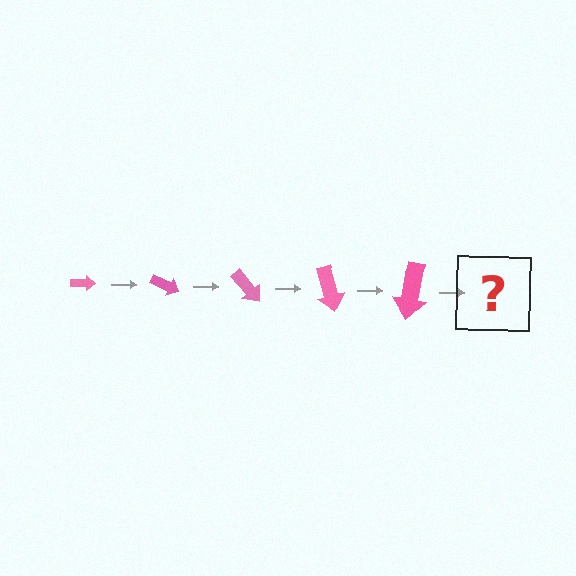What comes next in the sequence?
The next element should be an arrow, larger than the previous one and rotated 125 degrees from the start.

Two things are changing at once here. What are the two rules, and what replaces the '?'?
The two rules are that the arrow grows larger each step and it rotates 25 degrees each step. The '?' should be an arrow, larger than the previous one and rotated 125 degrees from the start.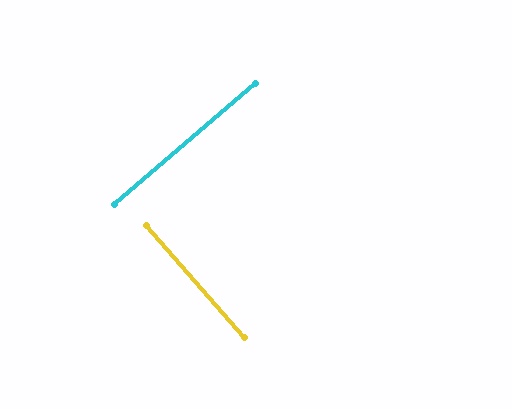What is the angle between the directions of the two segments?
Approximately 90 degrees.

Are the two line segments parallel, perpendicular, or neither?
Perpendicular — they meet at approximately 90°.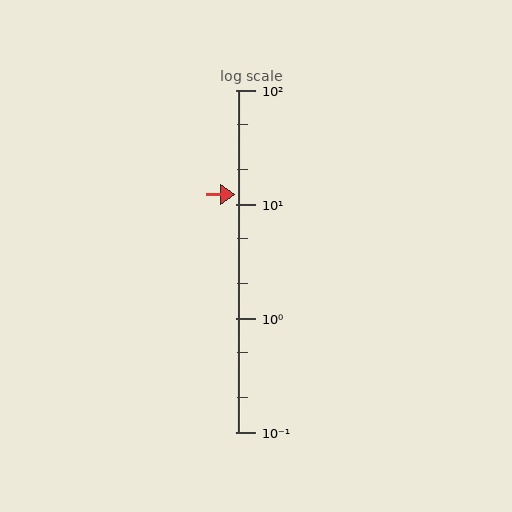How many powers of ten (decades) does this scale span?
The scale spans 3 decades, from 0.1 to 100.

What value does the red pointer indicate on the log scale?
The pointer indicates approximately 12.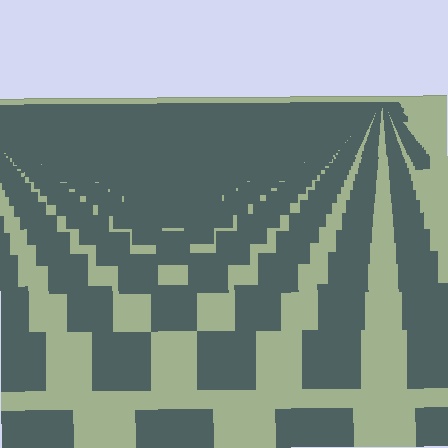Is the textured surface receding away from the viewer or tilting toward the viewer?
The surface is receding away from the viewer. Texture elements get smaller and denser toward the top.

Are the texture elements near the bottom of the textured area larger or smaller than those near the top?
Larger. Near the bottom, elements are closer to the viewer and appear at a bigger on-screen size.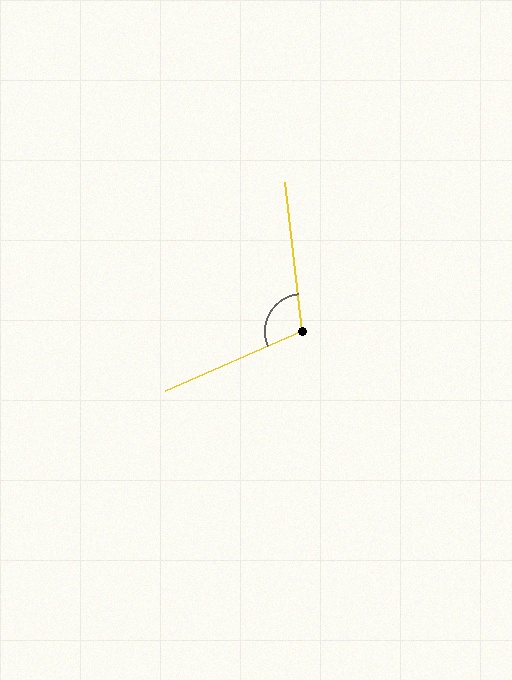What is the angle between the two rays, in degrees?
Approximately 107 degrees.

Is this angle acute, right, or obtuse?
It is obtuse.